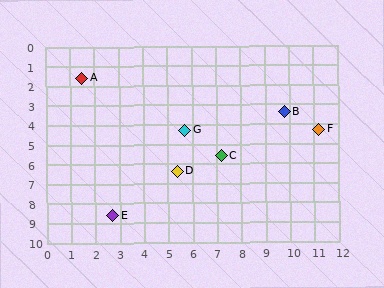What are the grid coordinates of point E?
Point E is at approximately (2.7, 8.6).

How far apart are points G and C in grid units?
Points G and C are about 2.0 grid units apart.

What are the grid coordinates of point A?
Point A is at approximately (1.5, 1.6).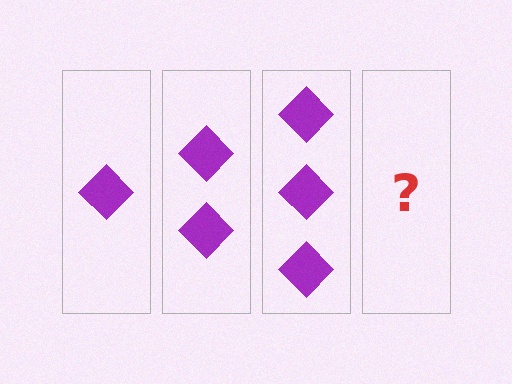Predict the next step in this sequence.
The next step is 4 diamonds.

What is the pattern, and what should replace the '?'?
The pattern is that each step adds one more diamond. The '?' should be 4 diamonds.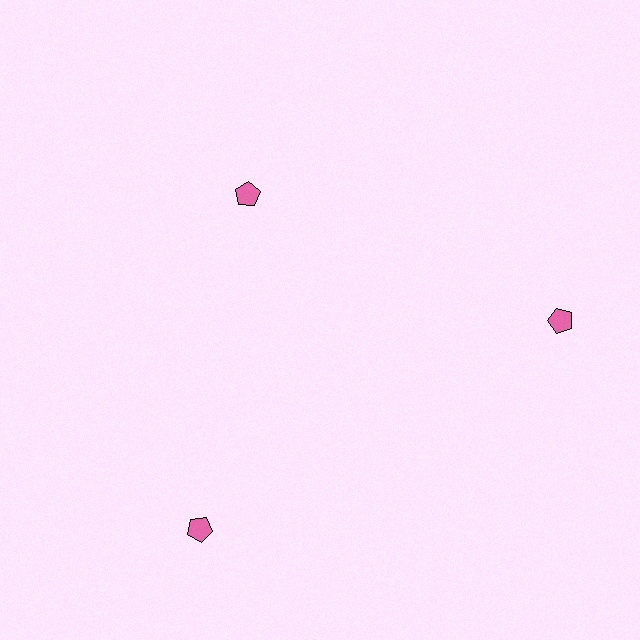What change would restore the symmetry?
The symmetry would be restored by moving it outward, back onto the ring so that all 3 pentagons sit at equal angles and equal distance from the center.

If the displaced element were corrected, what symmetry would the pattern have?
It would have 3-fold rotational symmetry — the pattern would map onto itself every 120 degrees.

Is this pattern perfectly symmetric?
No. The 3 pink pentagons are arranged in a ring, but one element near the 11 o'clock position is pulled inward toward the center, breaking the 3-fold rotational symmetry.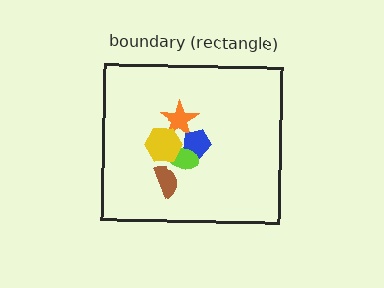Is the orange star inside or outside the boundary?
Inside.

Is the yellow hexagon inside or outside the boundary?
Inside.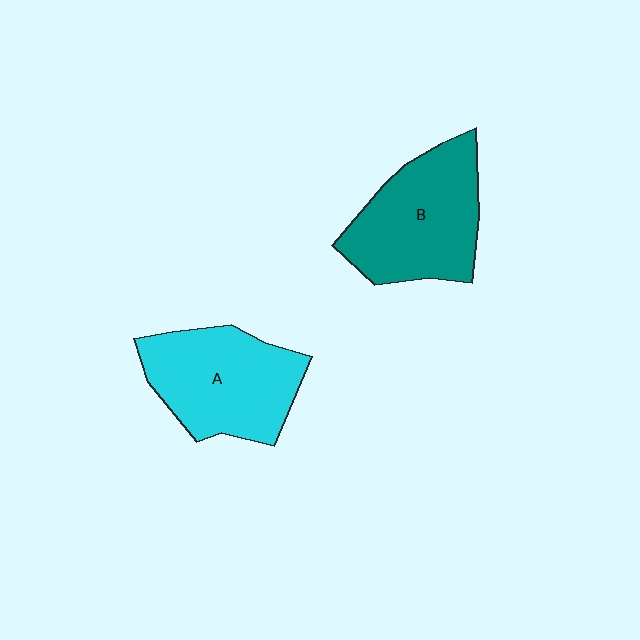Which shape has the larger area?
Shape B (teal).